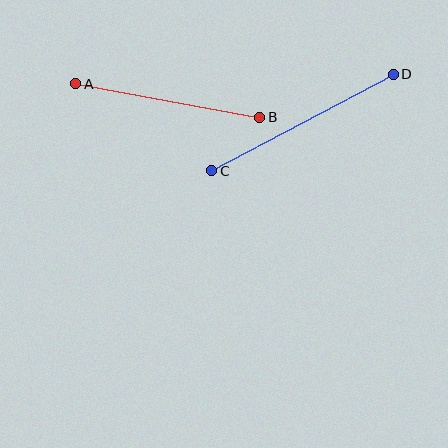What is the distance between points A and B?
The distance is approximately 187 pixels.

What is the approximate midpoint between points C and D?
The midpoint is at approximately (303, 122) pixels.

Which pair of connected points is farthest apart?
Points C and D are farthest apart.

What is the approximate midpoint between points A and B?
The midpoint is at approximately (168, 100) pixels.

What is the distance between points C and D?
The distance is approximately 205 pixels.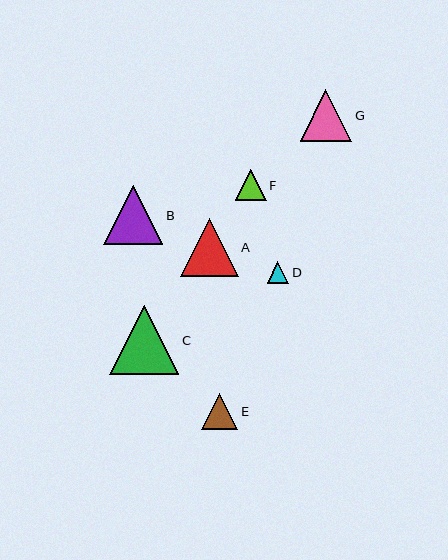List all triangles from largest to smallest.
From largest to smallest: C, B, A, G, E, F, D.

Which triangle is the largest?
Triangle C is the largest with a size of approximately 69 pixels.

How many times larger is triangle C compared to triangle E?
Triangle C is approximately 1.9 times the size of triangle E.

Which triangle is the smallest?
Triangle D is the smallest with a size of approximately 21 pixels.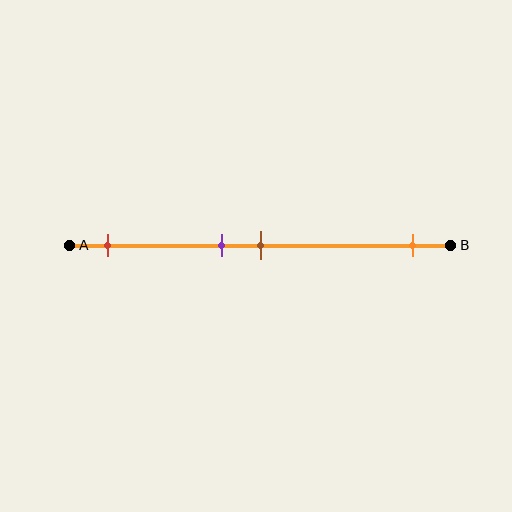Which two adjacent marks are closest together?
The purple and brown marks are the closest adjacent pair.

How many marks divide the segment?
There are 4 marks dividing the segment.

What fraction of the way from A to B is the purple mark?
The purple mark is approximately 40% (0.4) of the way from A to B.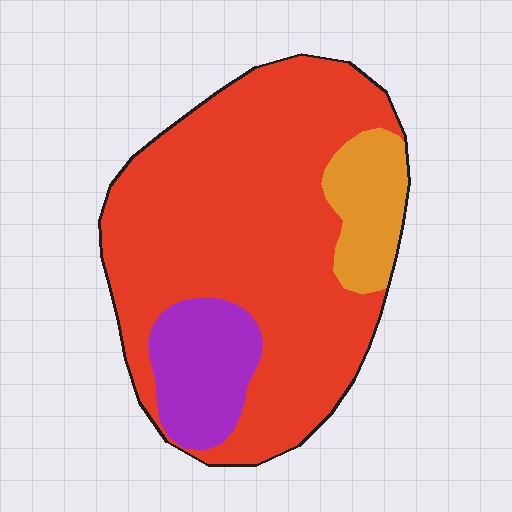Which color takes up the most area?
Red, at roughly 75%.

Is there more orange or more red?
Red.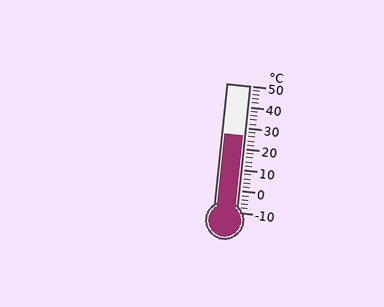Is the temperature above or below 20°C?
The temperature is above 20°C.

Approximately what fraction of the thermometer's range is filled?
The thermometer is filled to approximately 60% of its range.